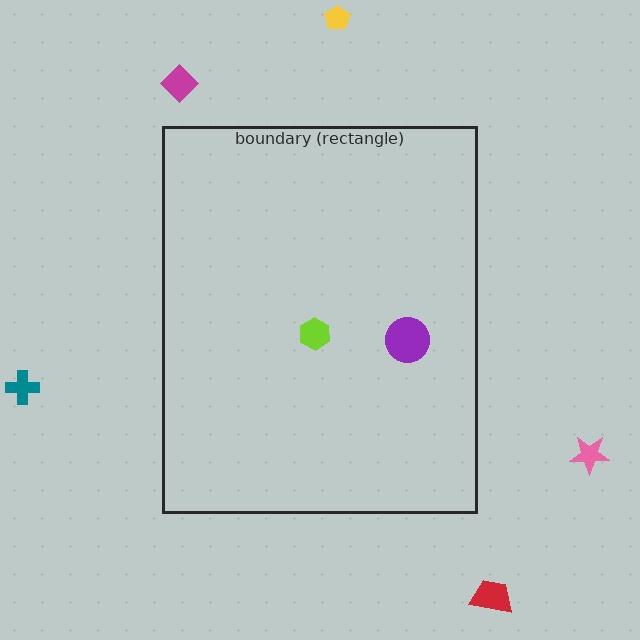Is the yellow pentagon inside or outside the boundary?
Outside.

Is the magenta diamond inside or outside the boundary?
Outside.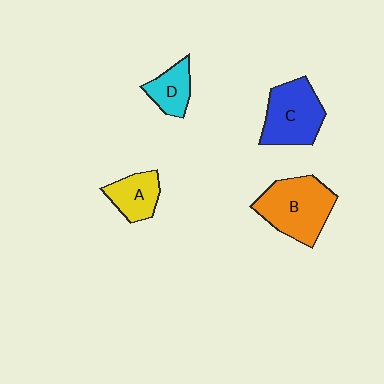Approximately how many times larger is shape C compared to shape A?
Approximately 1.7 times.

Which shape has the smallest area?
Shape D (cyan).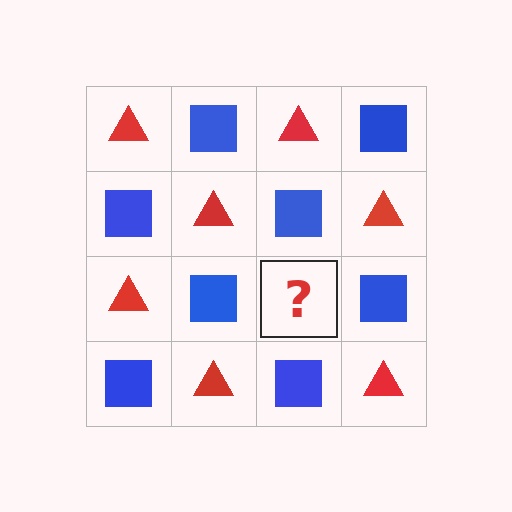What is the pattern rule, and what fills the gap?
The rule is that it alternates red triangle and blue square in a checkerboard pattern. The gap should be filled with a red triangle.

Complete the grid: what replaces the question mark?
The question mark should be replaced with a red triangle.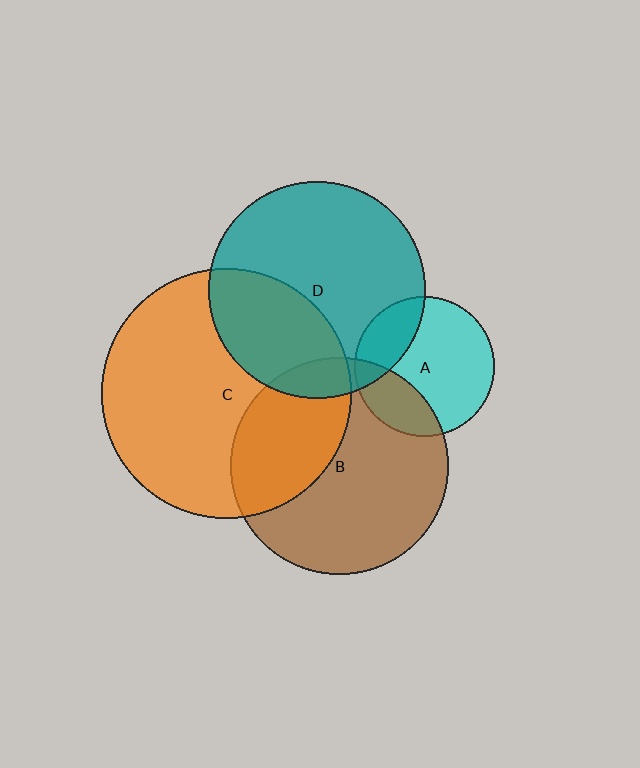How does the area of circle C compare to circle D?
Approximately 1.3 times.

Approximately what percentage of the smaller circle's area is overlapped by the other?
Approximately 35%.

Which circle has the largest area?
Circle C (orange).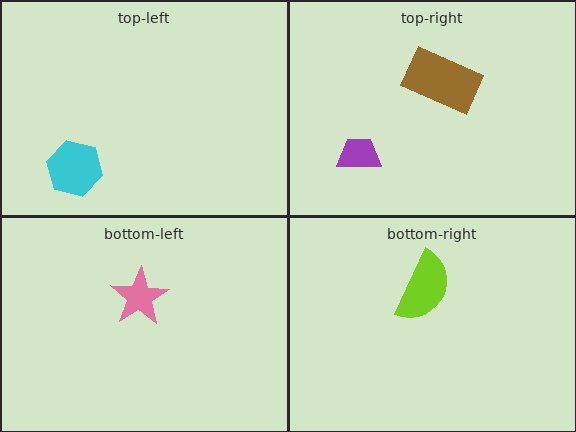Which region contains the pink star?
The bottom-left region.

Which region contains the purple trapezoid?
The top-right region.